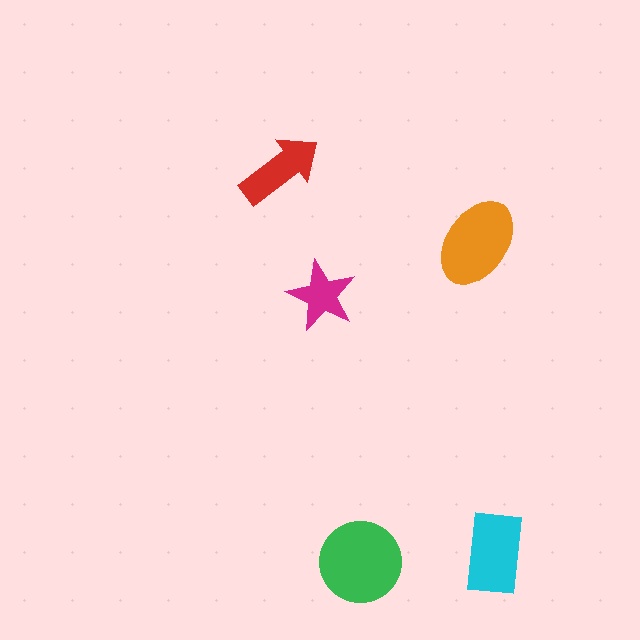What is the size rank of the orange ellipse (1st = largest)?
2nd.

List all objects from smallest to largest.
The magenta star, the red arrow, the cyan rectangle, the orange ellipse, the green circle.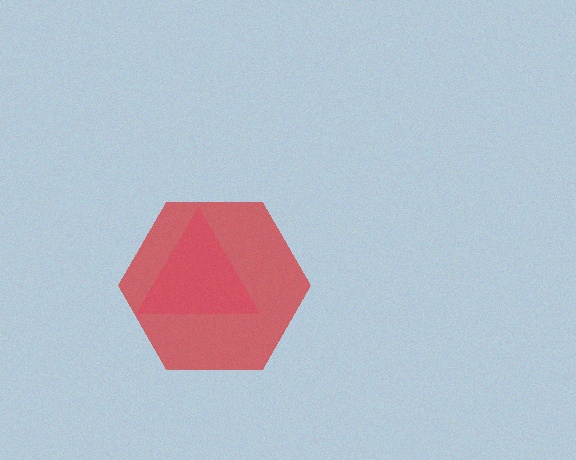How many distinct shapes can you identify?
There are 2 distinct shapes: a pink triangle, a red hexagon.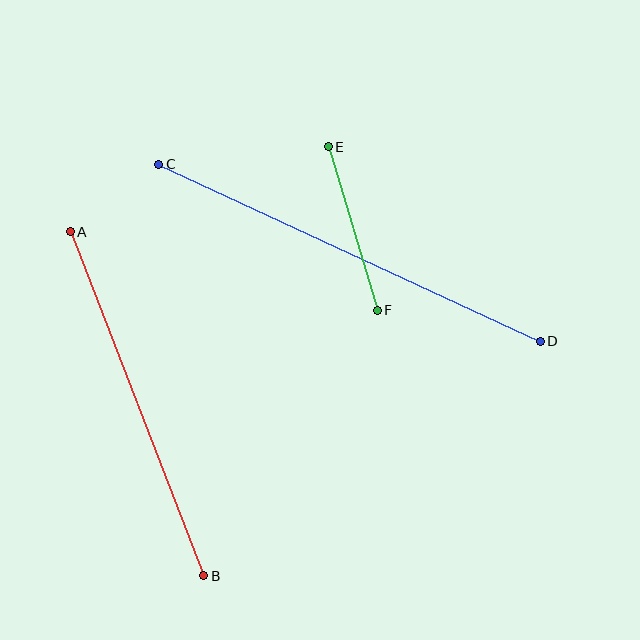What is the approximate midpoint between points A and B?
The midpoint is at approximately (137, 404) pixels.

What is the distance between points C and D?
The distance is approximately 420 pixels.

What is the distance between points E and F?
The distance is approximately 170 pixels.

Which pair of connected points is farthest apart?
Points C and D are farthest apart.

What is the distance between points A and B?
The distance is approximately 369 pixels.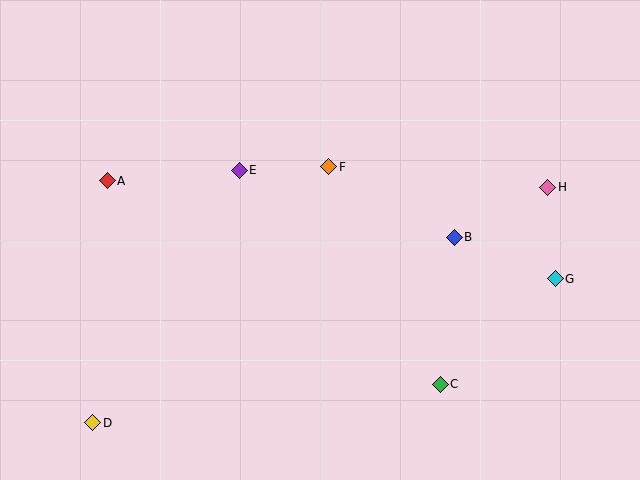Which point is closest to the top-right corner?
Point H is closest to the top-right corner.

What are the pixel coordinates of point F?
Point F is at (329, 167).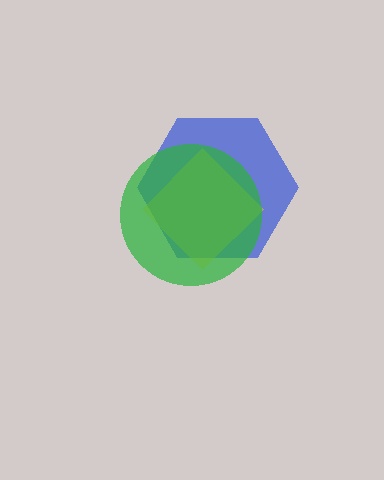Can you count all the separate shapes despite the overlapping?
Yes, there are 3 separate shapes.